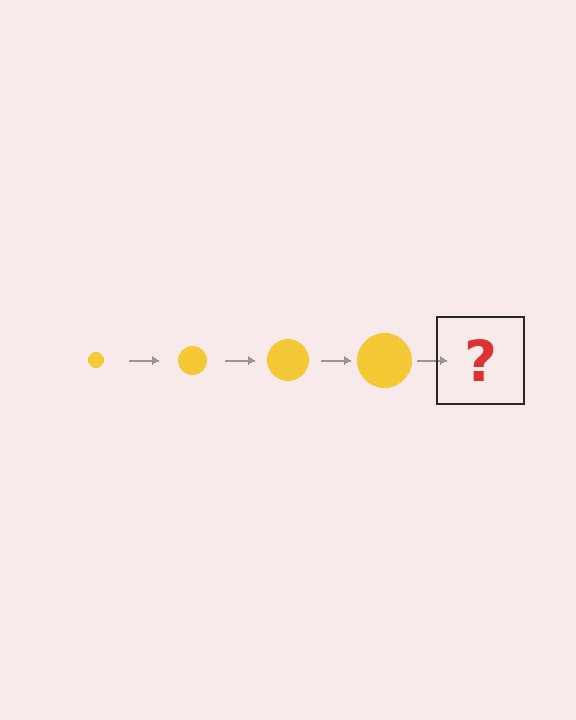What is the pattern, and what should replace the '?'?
The pattern is that the circle gets progressively larger each step. The '?' should be a yellow circle, larger than the previous one.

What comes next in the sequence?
The next element should be a yellow circle, larger than the previous one.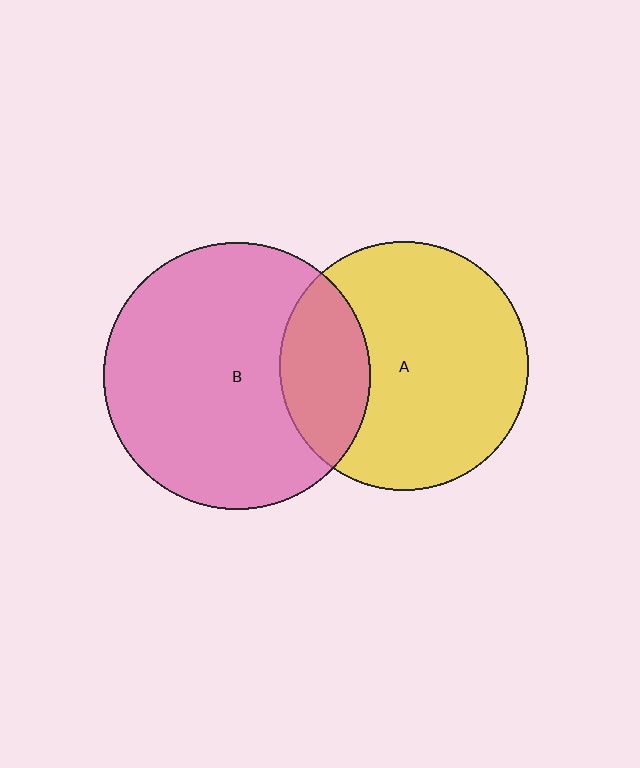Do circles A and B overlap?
Yes.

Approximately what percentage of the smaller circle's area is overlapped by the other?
Approximately 25%.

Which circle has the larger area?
Circle B (pink).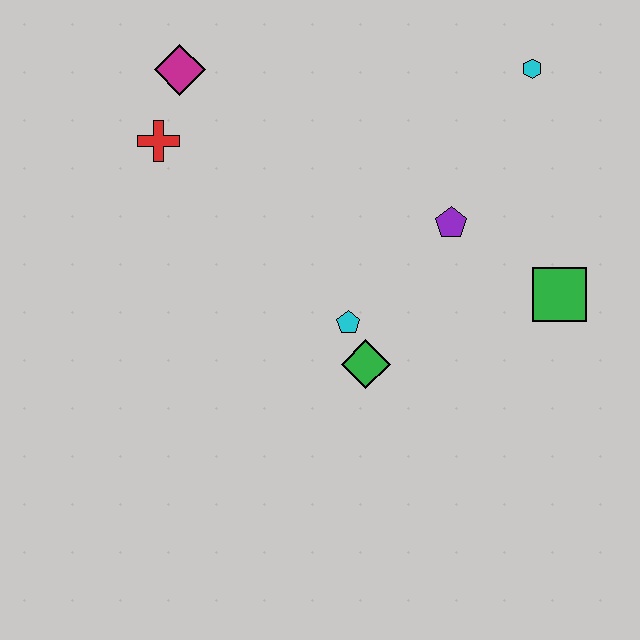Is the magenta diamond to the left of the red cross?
No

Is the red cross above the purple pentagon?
Yes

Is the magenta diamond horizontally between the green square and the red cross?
Yes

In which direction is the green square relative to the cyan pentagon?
The green square is to the right of the cyan pentagon.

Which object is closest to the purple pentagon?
The green square is closest to the purple pentagon.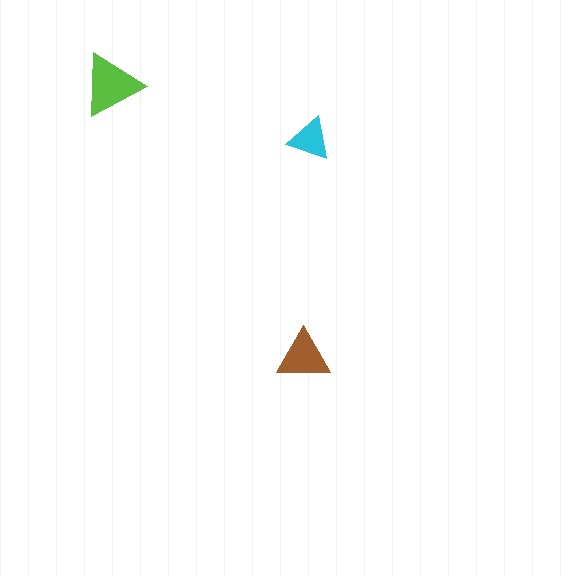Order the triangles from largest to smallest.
the lime one, the brown one, the cyan one.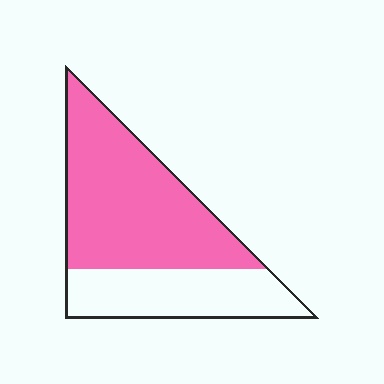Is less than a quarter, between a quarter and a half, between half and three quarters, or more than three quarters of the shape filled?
Between half and three quarters.